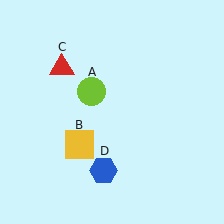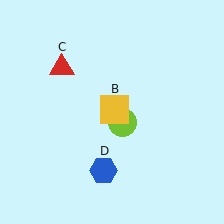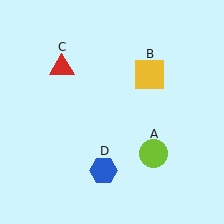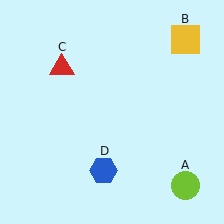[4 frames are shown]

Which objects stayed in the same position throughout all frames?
Red triangle (object C) and blue hexagon (object D) remained stationary.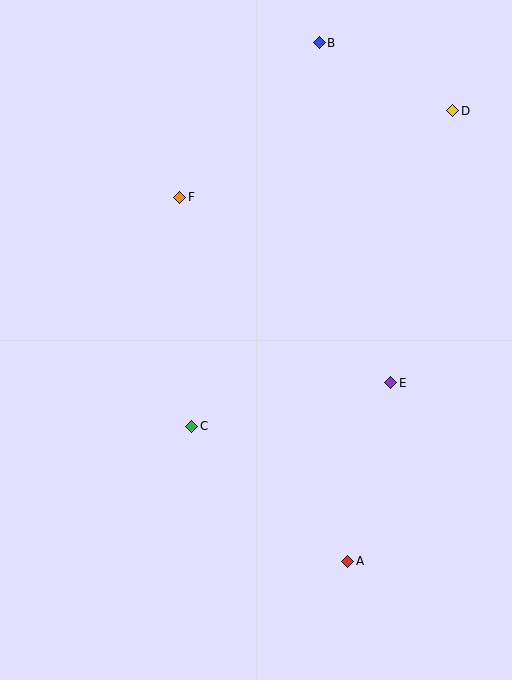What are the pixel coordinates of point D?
Point D is at (453, 111).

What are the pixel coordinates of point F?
Point F is at (180, 197).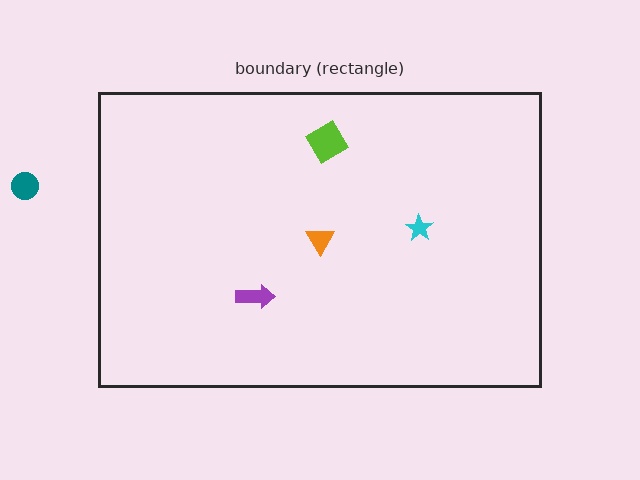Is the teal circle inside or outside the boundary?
Outside.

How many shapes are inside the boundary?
4 inside, 1 outside.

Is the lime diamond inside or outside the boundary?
Inside.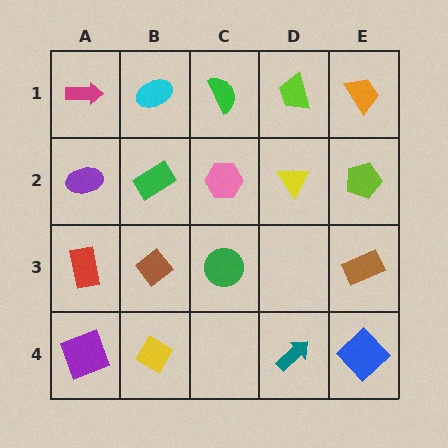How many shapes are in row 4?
4 shapes.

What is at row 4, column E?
A blue diamond.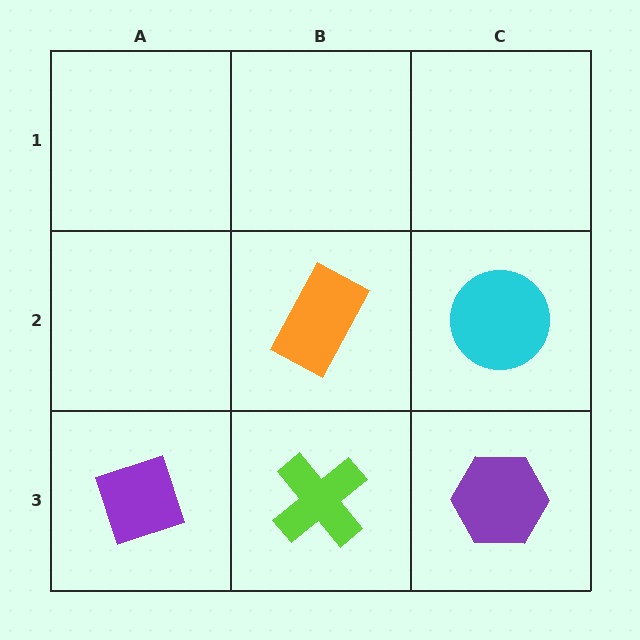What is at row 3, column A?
A purple diamond.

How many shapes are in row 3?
3 shapes.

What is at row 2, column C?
A cyan circle.